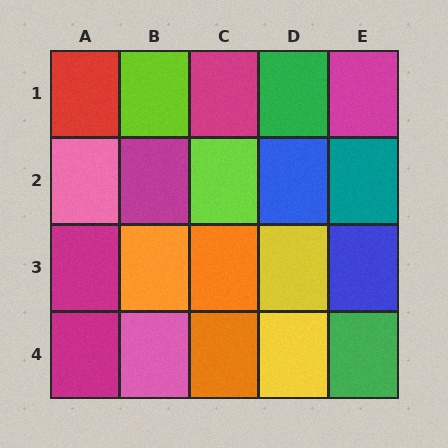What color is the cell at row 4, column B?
Pink.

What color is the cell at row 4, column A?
Magenta.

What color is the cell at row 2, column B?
Magenta.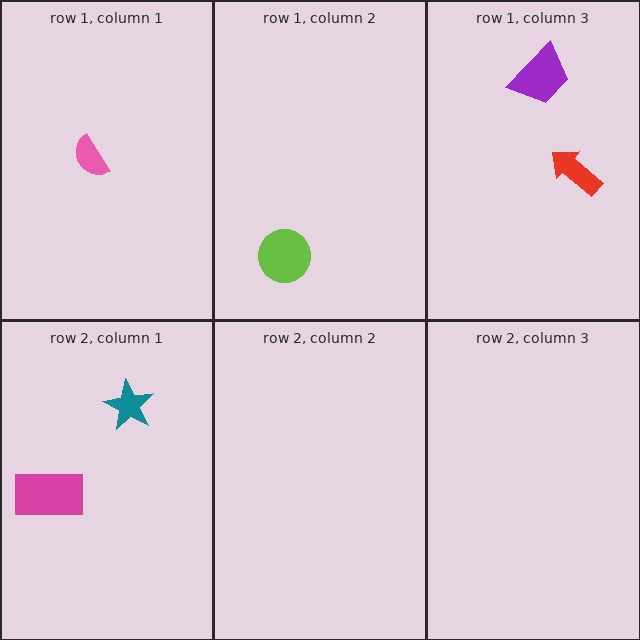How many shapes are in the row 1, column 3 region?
2.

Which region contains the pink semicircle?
The row 1, column 1 region.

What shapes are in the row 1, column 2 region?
The lime circle.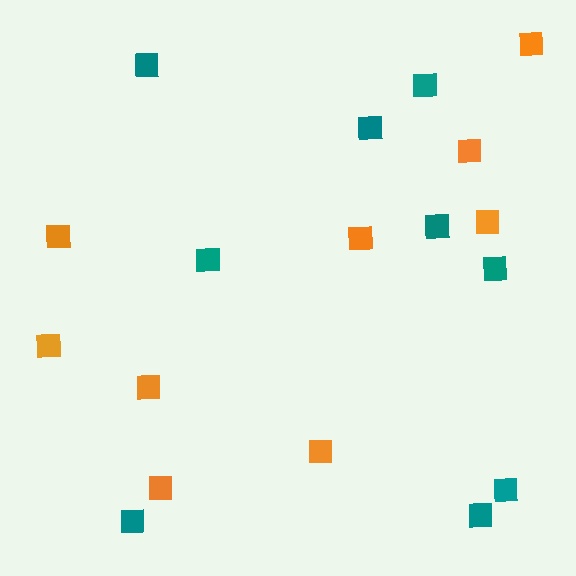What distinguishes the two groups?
There are 2 groups: one group of orange squares (9) and one group of teal squares (9).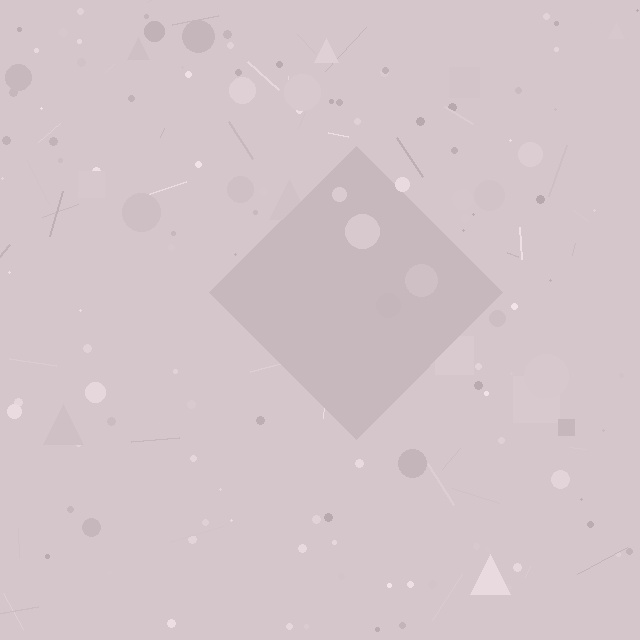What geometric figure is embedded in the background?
A diamond is embedded in the background.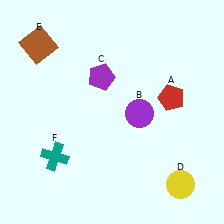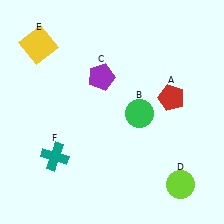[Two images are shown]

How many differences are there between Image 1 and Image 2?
There are 3 differences between the two images.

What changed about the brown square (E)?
In Image 1, E is brown. In Image 2, it changed to yellow.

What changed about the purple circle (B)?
In Image 1, B is purple. In Image 2, it changed to green.